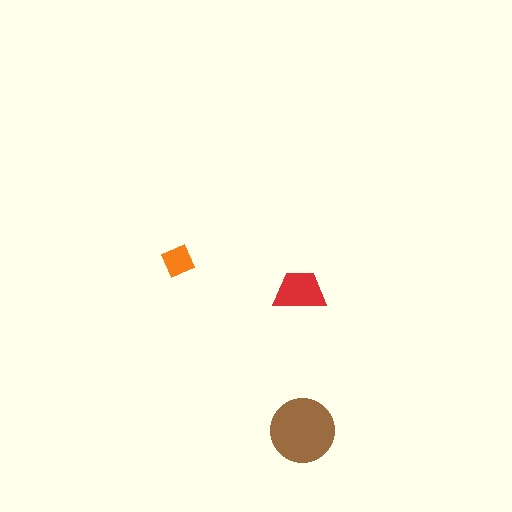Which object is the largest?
The brown circle.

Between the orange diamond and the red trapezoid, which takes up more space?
The red trapezoid.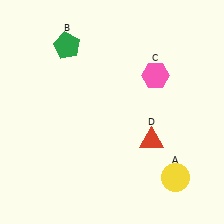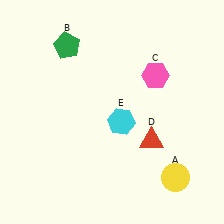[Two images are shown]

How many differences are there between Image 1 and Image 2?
There is 1 difference between the two images.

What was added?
A cyan hexagon (E) was added in Image 2.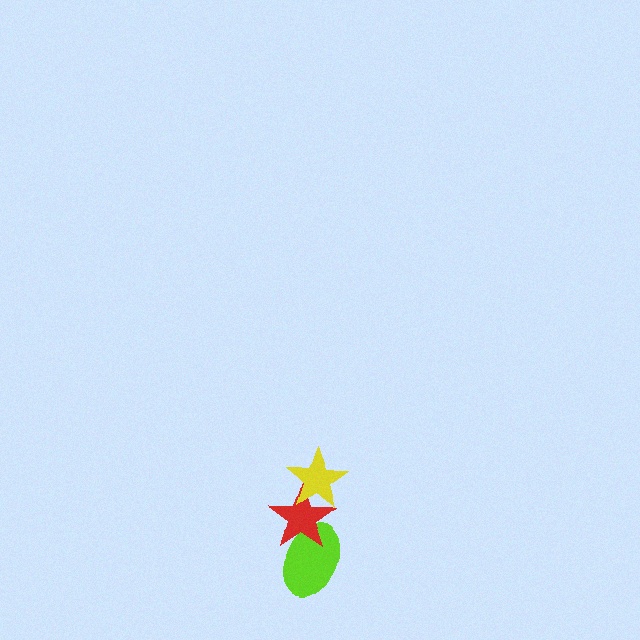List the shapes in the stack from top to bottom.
From top to bottom: the yellow star, the red star, the lime ellipse.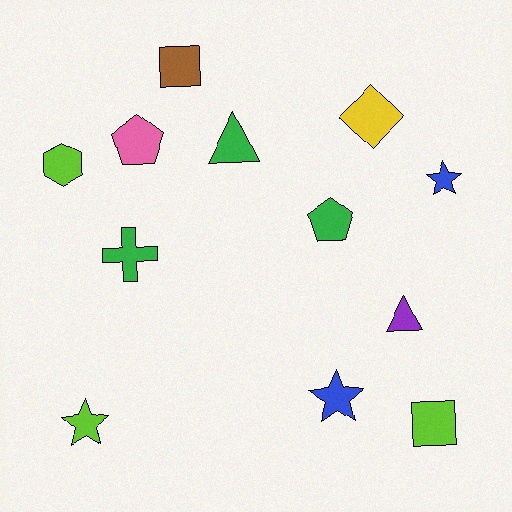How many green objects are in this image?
There are 3 green objects.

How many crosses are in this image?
There is 1 cross.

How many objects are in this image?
There are 12 objects.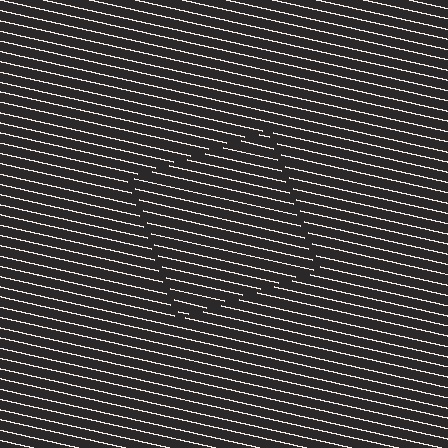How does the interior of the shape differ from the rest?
The interior of the shape contains the same grating, shifted by half a period — the contour is defined by the phase discontinuity where line-ends from the inner and outer gratings abut.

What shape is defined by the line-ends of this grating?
An illusory square. The interior of the shape contains the same grating, shifted by half a period — the contour is defined by the phase discontinuity where line-ends from the inner and outer gratings abut.